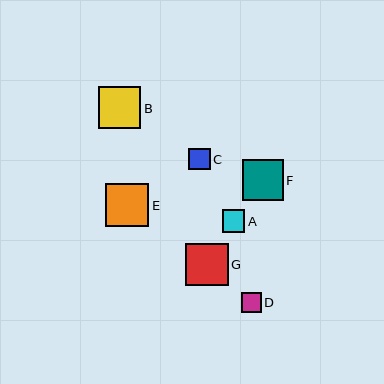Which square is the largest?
Square E is the largest with a size of approximately 44 pixels.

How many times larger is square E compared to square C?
Square E is approximately 2.1 times the size of square C.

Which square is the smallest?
Square D is the smallest with a size of approximately 20 pixels.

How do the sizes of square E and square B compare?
Square E and square B are approximately the same size.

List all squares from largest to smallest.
From largest to smallest: E, B, G, F, A, C, D.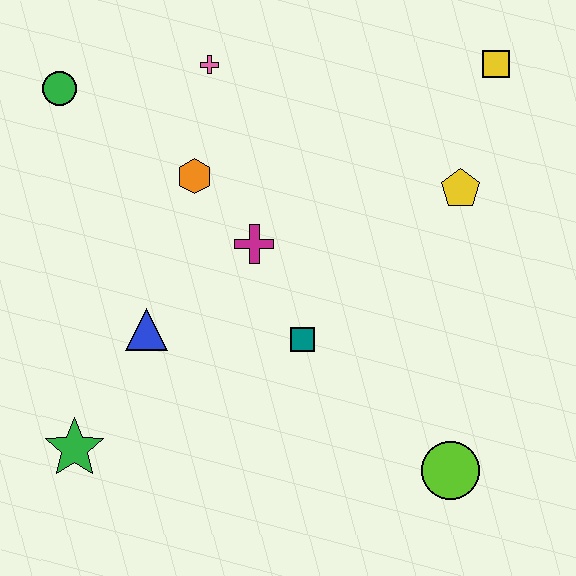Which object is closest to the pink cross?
The orange hexagon is closest to the pink cross.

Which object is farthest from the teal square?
The green circle is farthest from the teal square.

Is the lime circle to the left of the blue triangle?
No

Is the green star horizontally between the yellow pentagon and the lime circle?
No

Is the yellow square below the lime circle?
No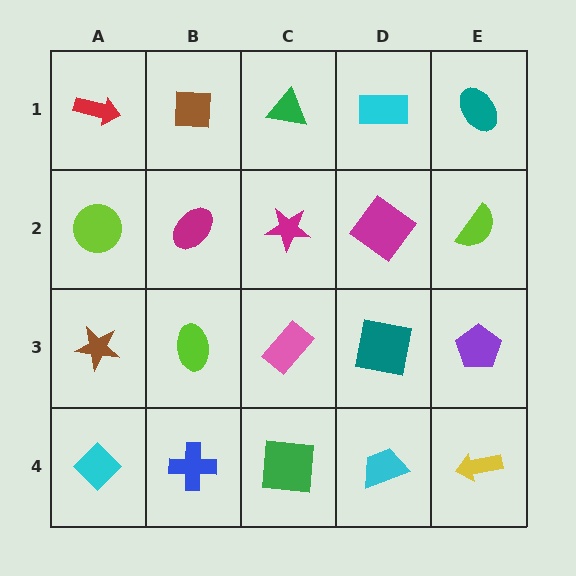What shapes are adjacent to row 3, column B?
A magenta ellipse (row 2, column B), a blue cross (row 4, column B), a brown star (row 3, column A), a pink rectangle (row 3, column C).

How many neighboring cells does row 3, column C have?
4.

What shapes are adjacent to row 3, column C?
A magenta star (row 2, column C), a green square (row 4, column C), a lime ellipse (row 3, column B), a teal square (row 3, column D).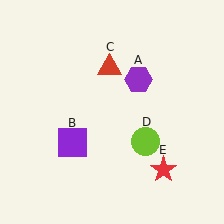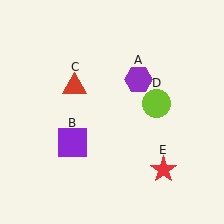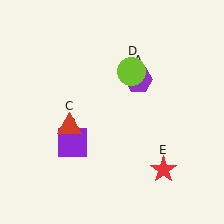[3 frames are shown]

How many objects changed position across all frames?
2 objects changed position: red triangle (object C), lime circle (object D).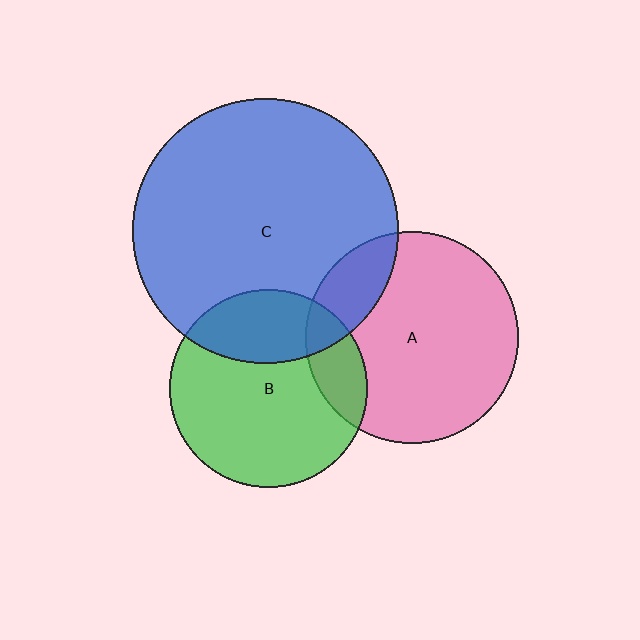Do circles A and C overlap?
Yes.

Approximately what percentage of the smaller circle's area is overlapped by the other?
Approximately 20%.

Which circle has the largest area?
Circle C (blue).